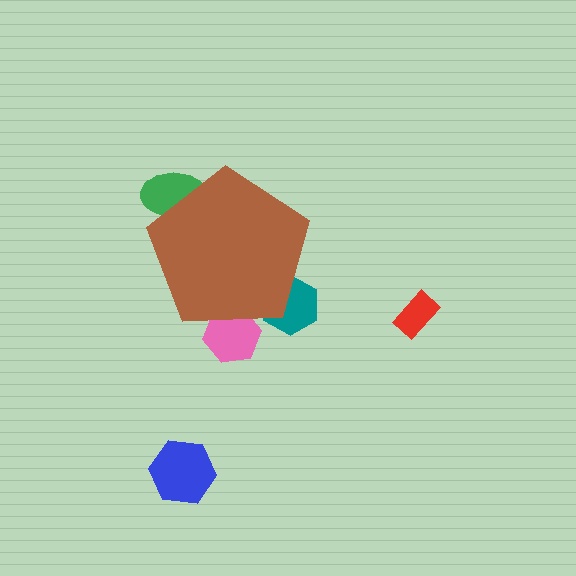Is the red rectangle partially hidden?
No, the red rectangle is fully visible.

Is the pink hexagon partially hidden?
Yes, the pink hexagon is partially hidden behind the brown pentagon.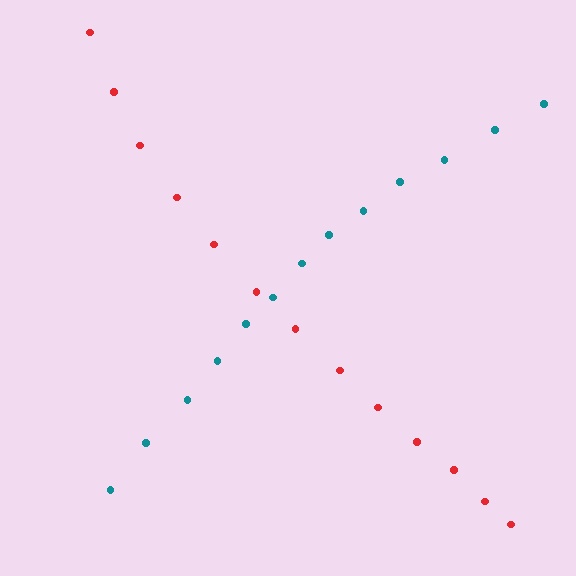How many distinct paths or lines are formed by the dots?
There are 2 distinct paths.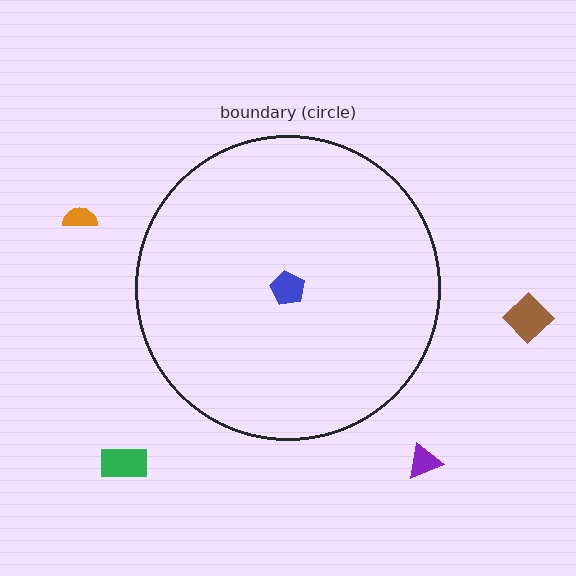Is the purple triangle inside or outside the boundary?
Outside.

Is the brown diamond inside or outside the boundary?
Outside.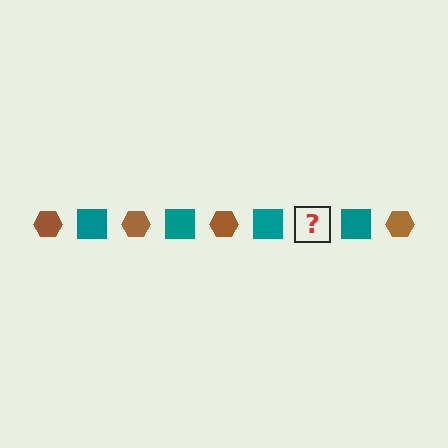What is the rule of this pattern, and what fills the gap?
The rule is that the pattern alternates between brown hexagon and teal square. The gap should be filled with a brown hexagon.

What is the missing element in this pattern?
The missing element is a brown hexagon.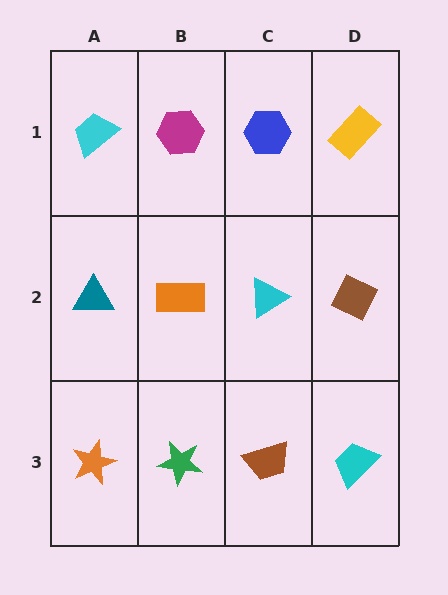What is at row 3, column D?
A cyan trapezoid.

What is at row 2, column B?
An orange rectangle.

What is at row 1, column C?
A blue hexagon.